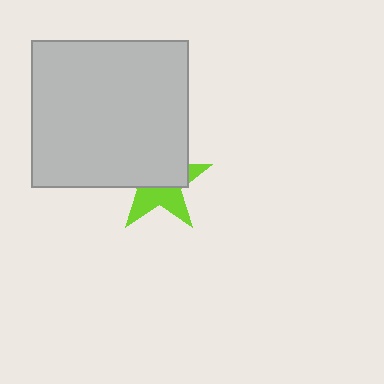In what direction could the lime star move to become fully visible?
The lime star could move down. That would shift it out from behind the light gray rectangle entirely.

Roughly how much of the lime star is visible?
A small part of it is visible (roughly 43%).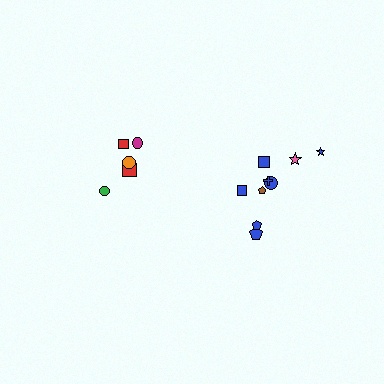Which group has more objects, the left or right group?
The right group.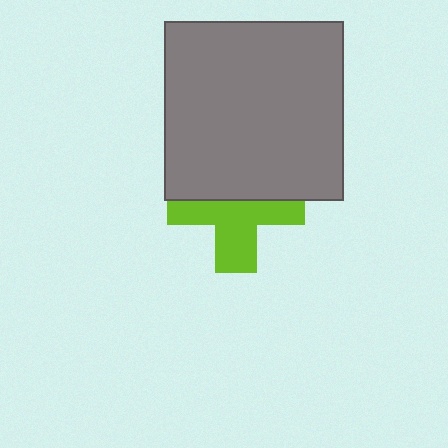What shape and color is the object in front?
The object in front is a gray square.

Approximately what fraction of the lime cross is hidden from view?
Roughly 47% of the lime cross is hidden behind the gray square.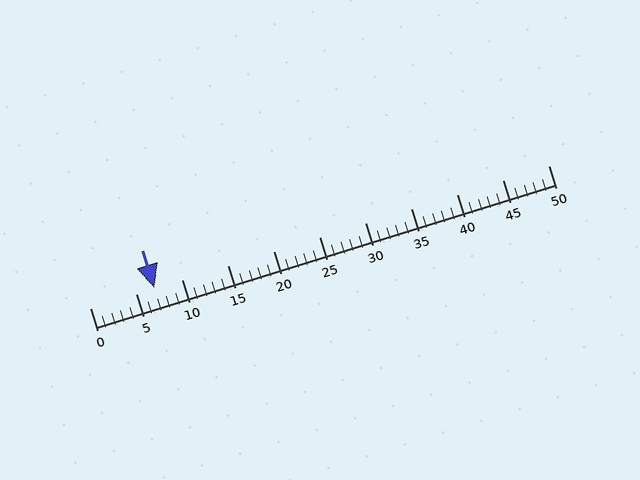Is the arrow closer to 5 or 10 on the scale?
The arrow is closer to 5.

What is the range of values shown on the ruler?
The ruler shows values from 0 to 50.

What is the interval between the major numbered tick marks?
The major tick marks are spaced 5 units apart.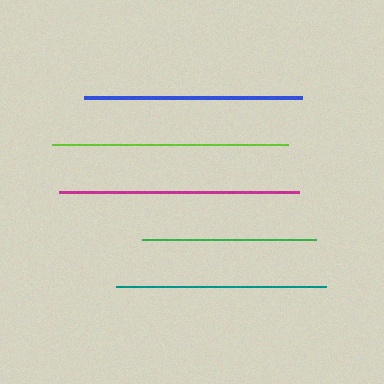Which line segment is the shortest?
The green line is the shortest at approximately 174 pixels.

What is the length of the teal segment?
The teal segment is approximately 209 pixels long.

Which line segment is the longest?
The magenta line is the longest at approximately 240 pixels.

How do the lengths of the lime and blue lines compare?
The lime and blue lines are approximately the same length.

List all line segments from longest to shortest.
From longest to shortest: magenta, lime, blue, teal, green.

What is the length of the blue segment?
The blue segment is approximately 218 pixels long.